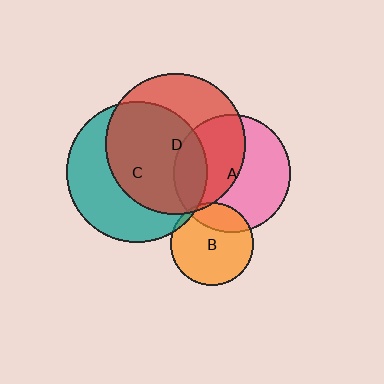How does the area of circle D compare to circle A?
Approximately 1.4 times.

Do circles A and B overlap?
Yes.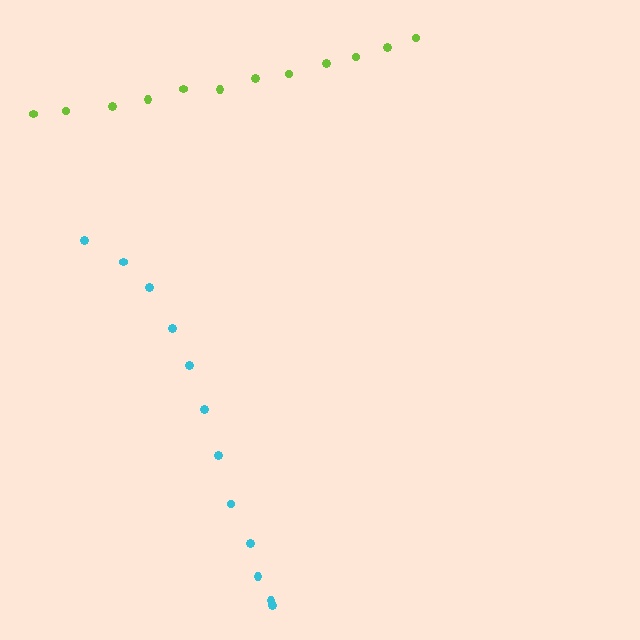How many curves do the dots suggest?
There are 2 distinct paths.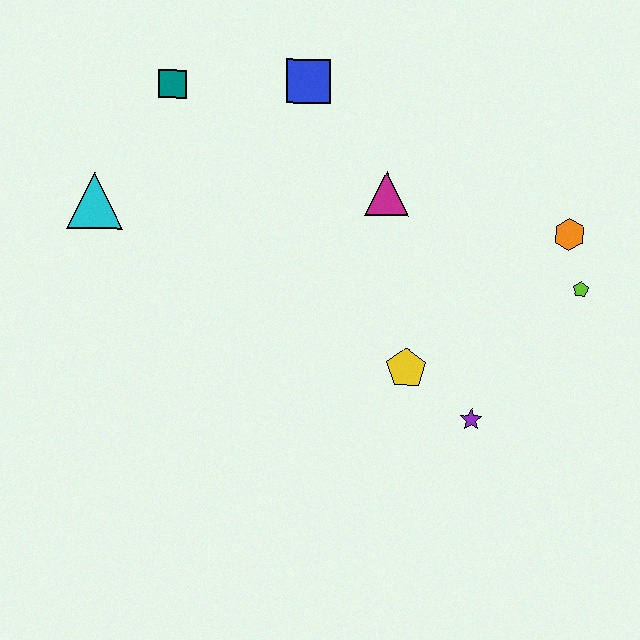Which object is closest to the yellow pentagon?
The purple star is closest to the yellow pentagon.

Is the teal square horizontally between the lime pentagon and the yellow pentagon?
No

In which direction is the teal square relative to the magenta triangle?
The teal square is to the left of the magenta triangle.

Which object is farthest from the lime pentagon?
The cyan triangle is farthest from the lime pentagon.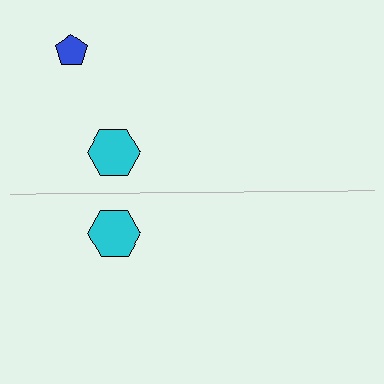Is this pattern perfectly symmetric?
No, the pattern is not perfectly symmetric. A blue pentagon is missing from the bottom side.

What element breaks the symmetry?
A blue pentagon is missing from the bottom side.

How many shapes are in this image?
There are 3 shapes in this image.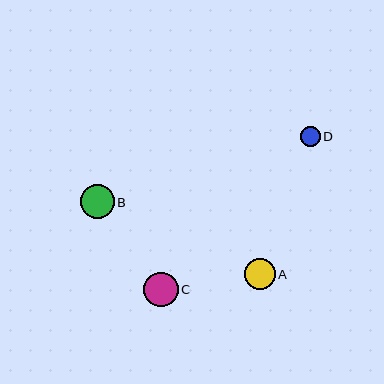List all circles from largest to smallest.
From largest to smallest: C, B, A, D.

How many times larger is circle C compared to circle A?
Circle C is approximately 1.1 times the size of circle A.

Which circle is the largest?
Circle C is the largest with a size of approximately 34 pixels.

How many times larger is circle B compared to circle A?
Circle B is approximately 1.1 times the size of circle A.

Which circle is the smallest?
Circle D is the smallest with a size of approximately 20 pixels.